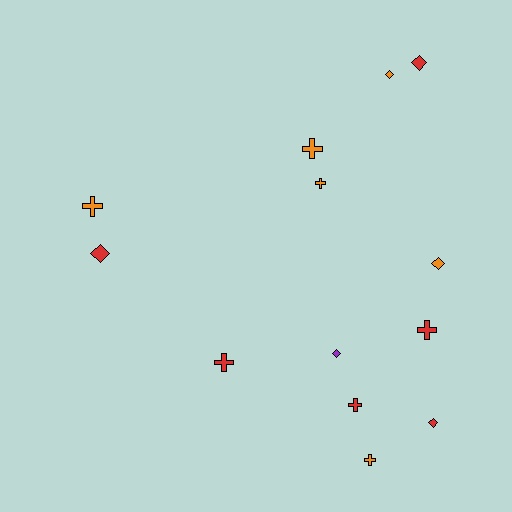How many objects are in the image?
There are 13 objects.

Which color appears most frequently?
Red, with 6 objects.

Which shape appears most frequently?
Cross, with 7 objects.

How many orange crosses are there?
There are 4 orange crosses.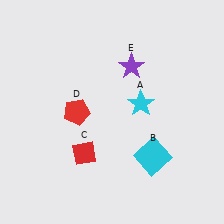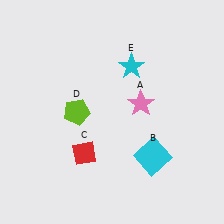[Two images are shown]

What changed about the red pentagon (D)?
In Image 1, D is red. In Image 2, it changed to lime.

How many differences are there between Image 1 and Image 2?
There are 3 differences between the two images.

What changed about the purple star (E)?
In Image 1, E is purple. In Image 2, it changed to cyan.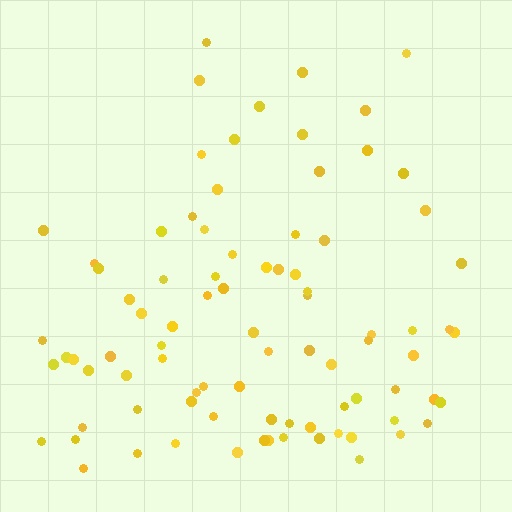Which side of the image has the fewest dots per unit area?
The top.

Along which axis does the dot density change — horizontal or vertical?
Vertical.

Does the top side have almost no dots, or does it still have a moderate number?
Still a moderate number, just noticeably fewer than the bottom.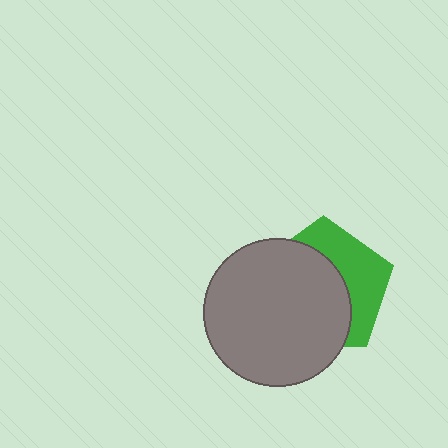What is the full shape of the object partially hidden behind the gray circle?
The partially hidden object is a green pentagon.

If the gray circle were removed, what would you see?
You would see the complete green pentagon.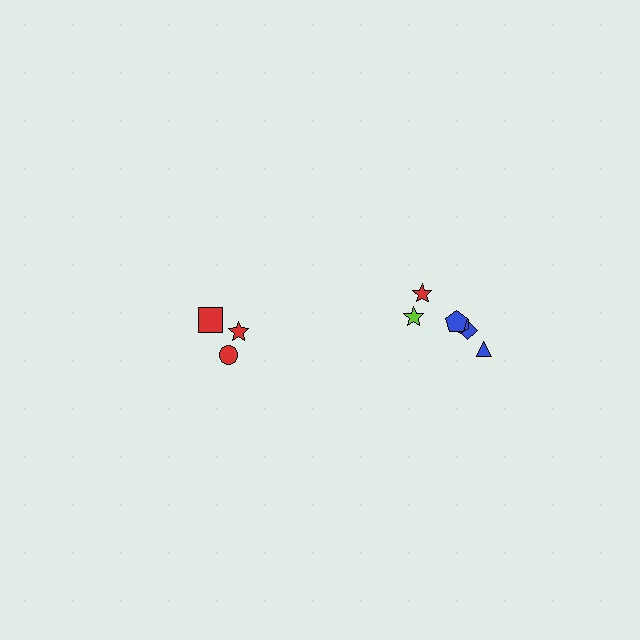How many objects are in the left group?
There are 3 objects.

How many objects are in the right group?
There are 6 objects.